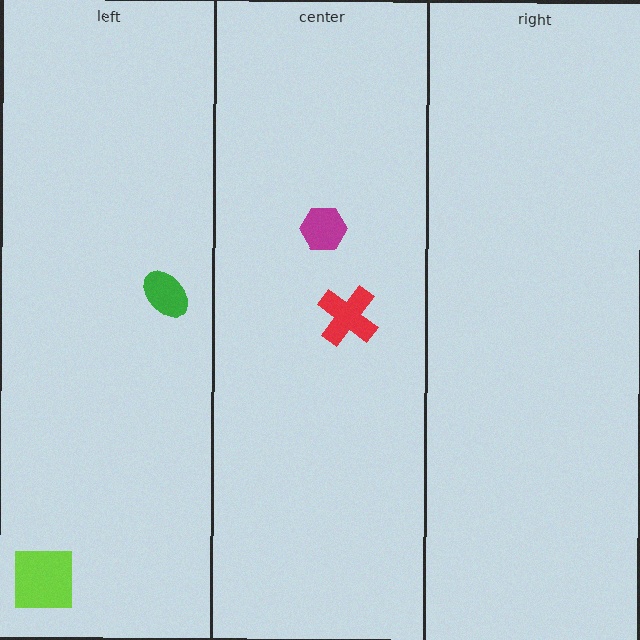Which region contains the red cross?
The center region.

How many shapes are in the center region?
2.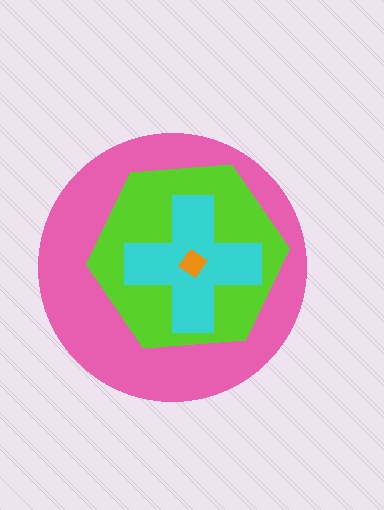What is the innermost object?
The orange diamond.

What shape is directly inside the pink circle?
The lime hexagon.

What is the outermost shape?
The pink circle.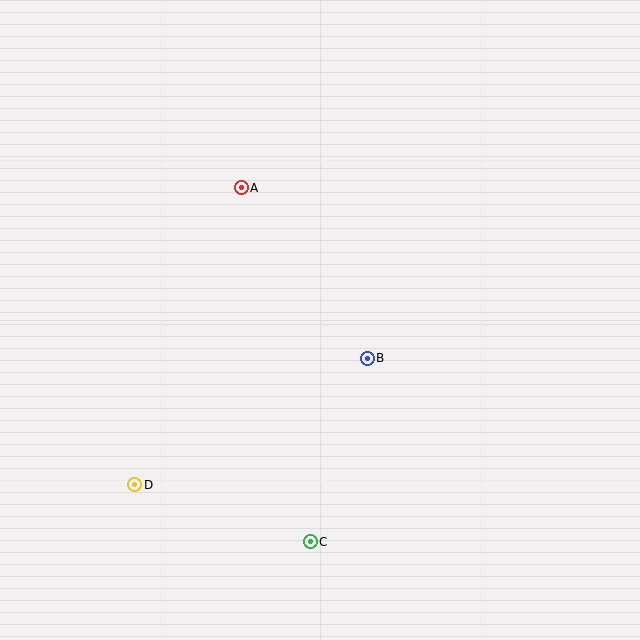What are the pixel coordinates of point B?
Point B is at (367, 358).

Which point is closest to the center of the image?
Point B at (367, 358) is closest to the center.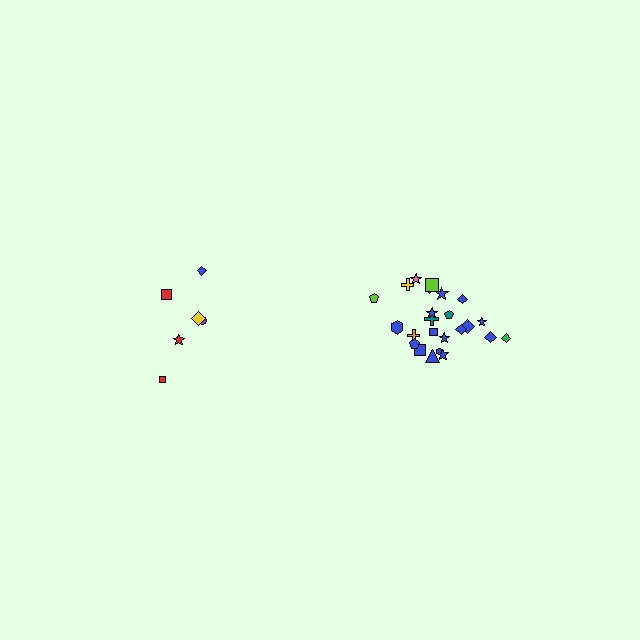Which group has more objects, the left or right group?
The right group.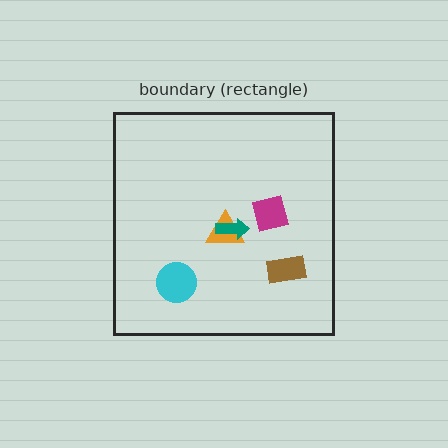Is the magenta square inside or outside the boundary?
Inside.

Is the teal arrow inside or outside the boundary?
Inside.